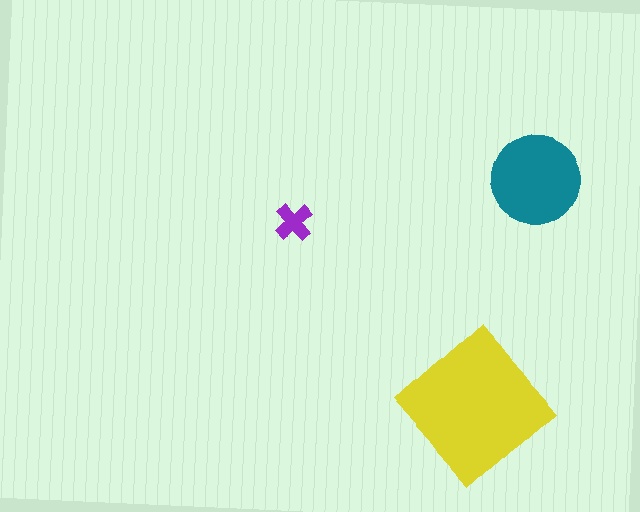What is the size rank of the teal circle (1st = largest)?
2nd.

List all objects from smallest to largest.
The purple cross, the teal circle, the yellow diamond.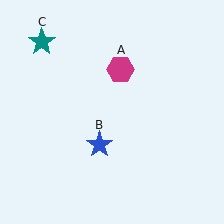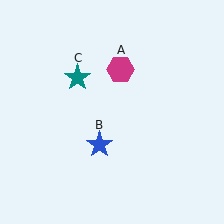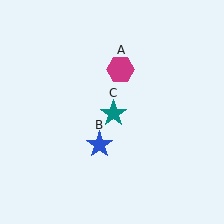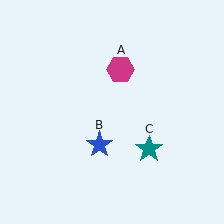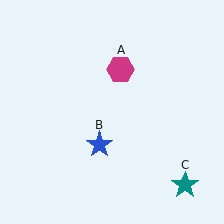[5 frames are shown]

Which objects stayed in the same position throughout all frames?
Magenta hexagon (object A) and blue star (object B) remained stationary.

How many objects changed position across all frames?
1 object changed position: teal star (object C).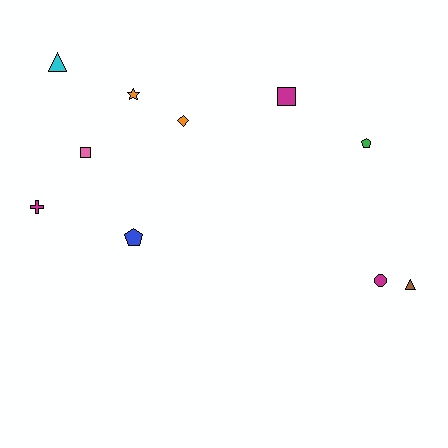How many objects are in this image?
There are 10 objects.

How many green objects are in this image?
There is 1 green object.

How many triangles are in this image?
There are 2 triangles.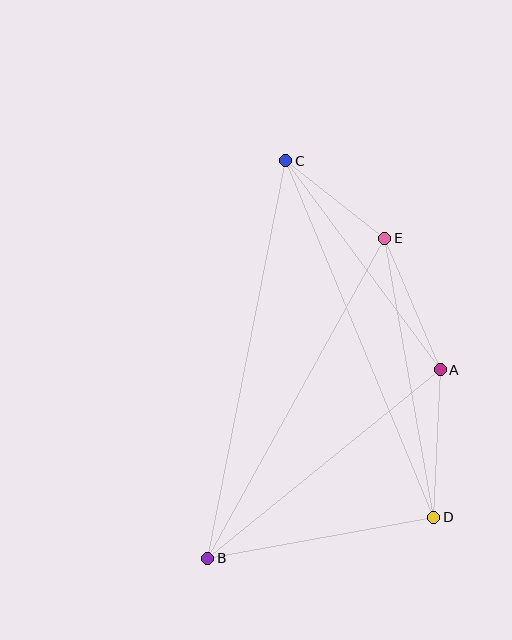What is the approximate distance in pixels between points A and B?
The distance between A and B is approximately 299 pixels.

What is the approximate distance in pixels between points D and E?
The distance between D and E is approximately 283 pixels.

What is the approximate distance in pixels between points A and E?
The distance between A and E is approximately 143 pixels.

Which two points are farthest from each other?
Points B and C are farthest from each other.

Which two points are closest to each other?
Points C and E are closest to each other.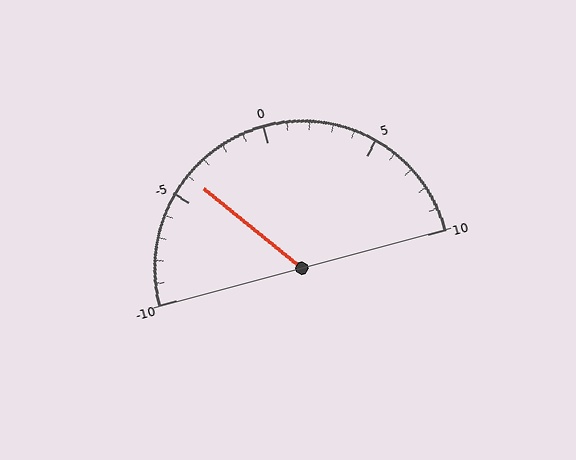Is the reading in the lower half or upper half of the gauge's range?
The reading is in the lower half of the range (-10 to 10).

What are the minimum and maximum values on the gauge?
The gauge ranges from -10 to 10.